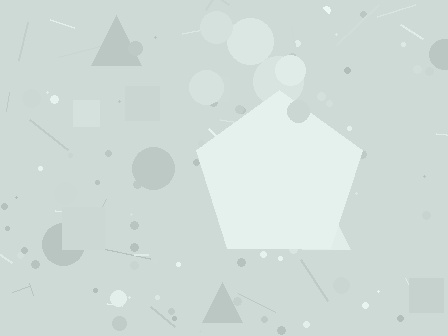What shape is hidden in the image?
A pentagon is hidden in the image.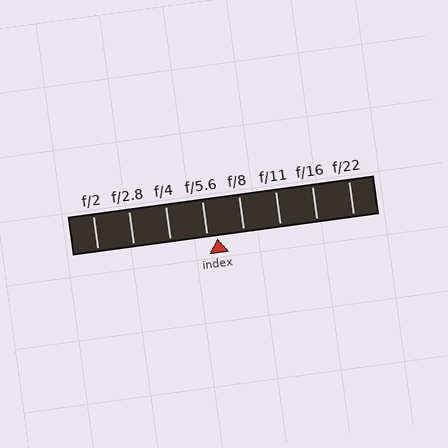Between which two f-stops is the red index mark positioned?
The index mark is between f/5.6 and f/8.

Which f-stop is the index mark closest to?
The index mark is closest to f/5.6.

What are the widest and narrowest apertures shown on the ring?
The widest aperture shown is f/2 and the narrowest is f/22.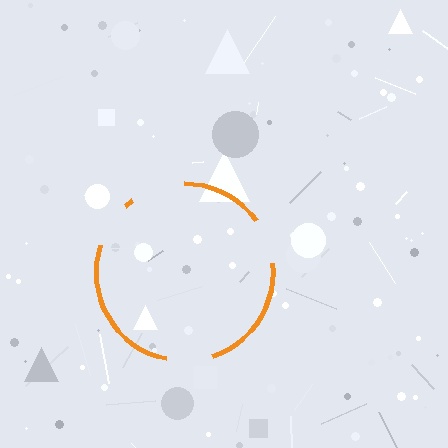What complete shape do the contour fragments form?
The contour fragments form a circle.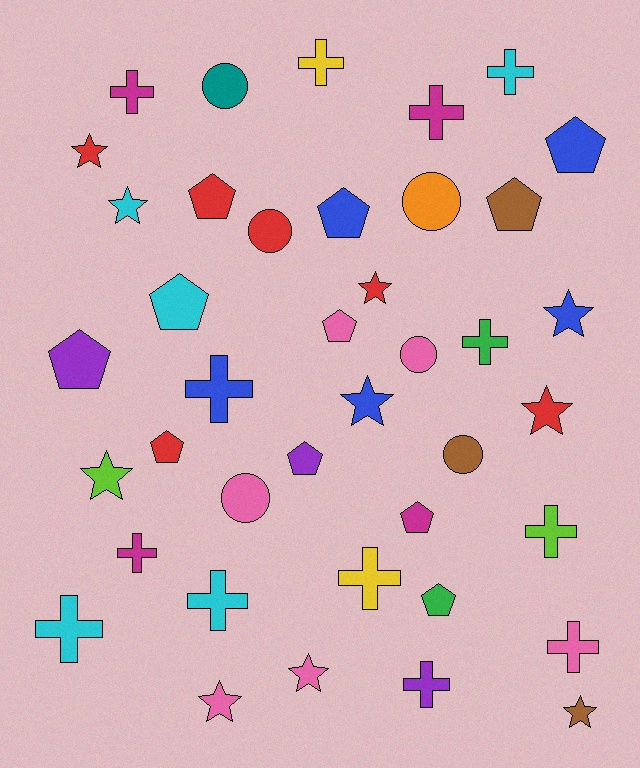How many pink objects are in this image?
There are 6 pink objects.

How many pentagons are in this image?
There are 11 pentagons.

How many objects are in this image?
There are 40 objects.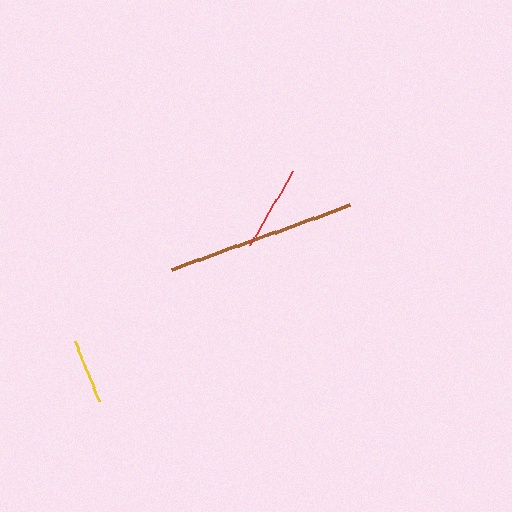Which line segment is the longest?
The brown line is the longest at approximately 190 pixels.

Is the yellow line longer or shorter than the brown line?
The brown line is longer than the yellow line.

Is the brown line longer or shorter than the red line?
The brown line is longer than the red line.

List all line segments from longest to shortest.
From longest to shortest: brown, red, yellow.